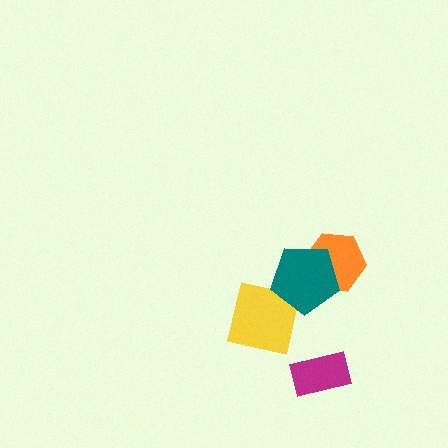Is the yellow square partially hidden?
Yes, it is partially covered by another shape.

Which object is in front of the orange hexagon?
The teal pentagon is in front of the orange hexagon.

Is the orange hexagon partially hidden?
Yes, it is partially covered by another shape.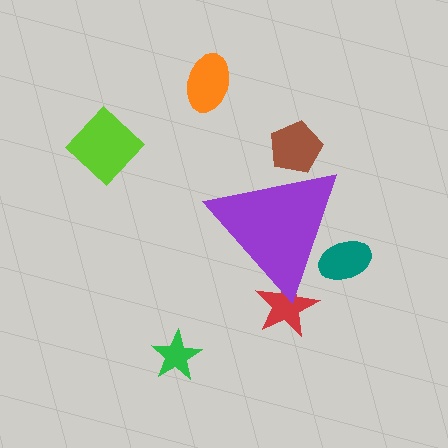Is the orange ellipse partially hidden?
No, the orange ellipse is fully visible.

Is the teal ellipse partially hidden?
Yes, the teal ellipse is partially hidden behind the purple triangle.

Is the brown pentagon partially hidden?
Yes, the brown pentagon is partially hidden behind the purple triangle.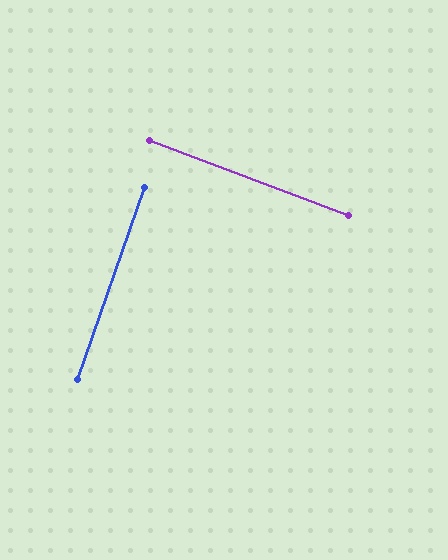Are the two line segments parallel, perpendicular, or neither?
Perpendicular — they meet at approximately 89°.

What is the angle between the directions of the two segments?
Approximately 89 degrees.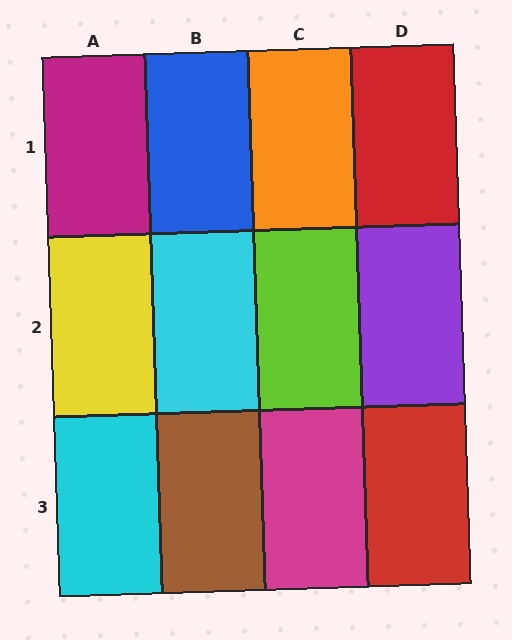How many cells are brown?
1 cell is brown.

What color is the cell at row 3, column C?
Magenta.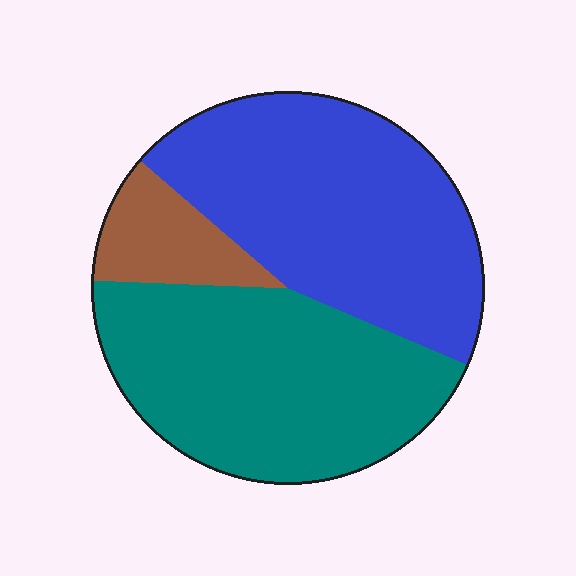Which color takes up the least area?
Brown, at roughly 10%.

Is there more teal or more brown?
Teal.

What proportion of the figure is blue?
Blue covers 45% of the figure.